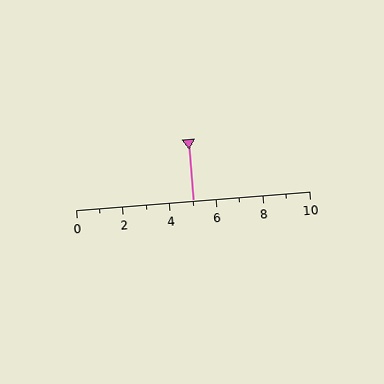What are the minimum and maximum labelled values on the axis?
The axis runs from 0 to 10.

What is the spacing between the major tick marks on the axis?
The major ticks are spaced 2 apart.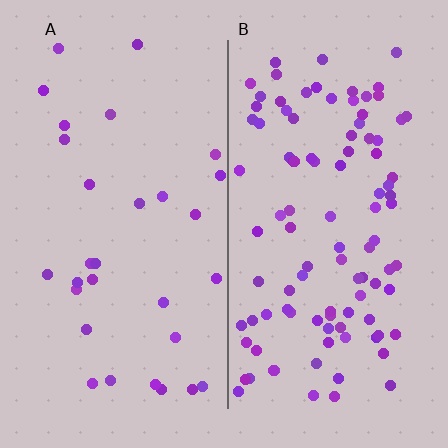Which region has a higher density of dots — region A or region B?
B (the right).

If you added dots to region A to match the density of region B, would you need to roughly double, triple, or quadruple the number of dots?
Approximately triple.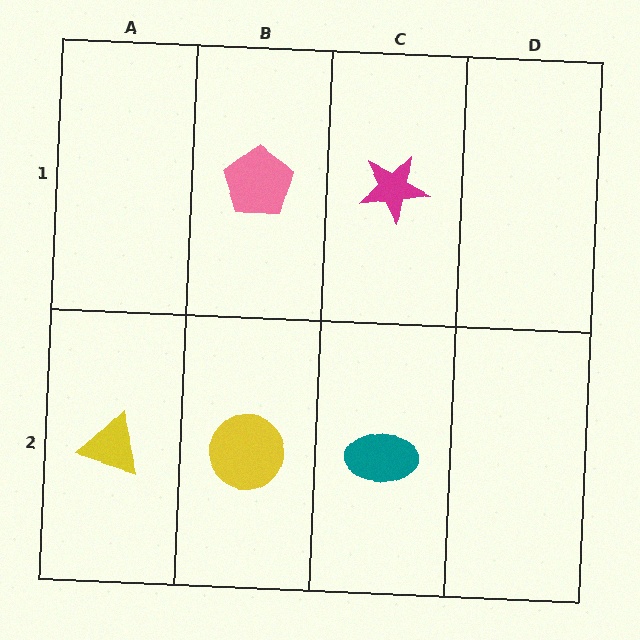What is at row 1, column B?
A pink pentagon.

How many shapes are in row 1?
2 shapes.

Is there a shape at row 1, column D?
No, that cell is empty.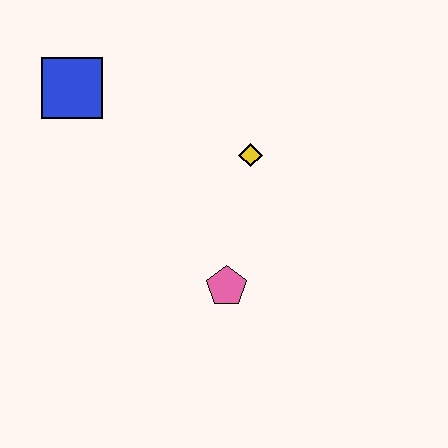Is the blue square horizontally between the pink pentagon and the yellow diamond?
No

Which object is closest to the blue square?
The yellow diamond is closest to the blue square.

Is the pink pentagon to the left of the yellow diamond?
Yes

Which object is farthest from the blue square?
The pink pentagon is farthest from the blue square.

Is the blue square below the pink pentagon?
No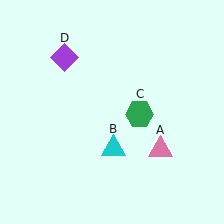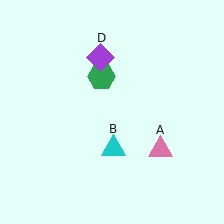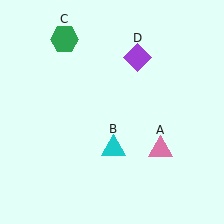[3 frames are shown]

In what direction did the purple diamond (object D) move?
The purple diamond (object D) moved right.